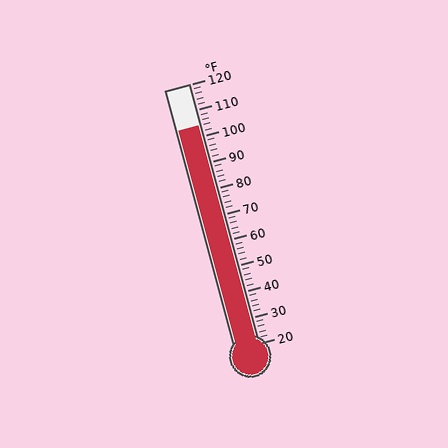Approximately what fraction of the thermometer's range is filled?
The thermometer is filled to approximately 85% of its range.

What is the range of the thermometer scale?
The thermometer scale ranges from 20°F to 120°F.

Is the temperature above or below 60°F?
The temperature is above 60°F.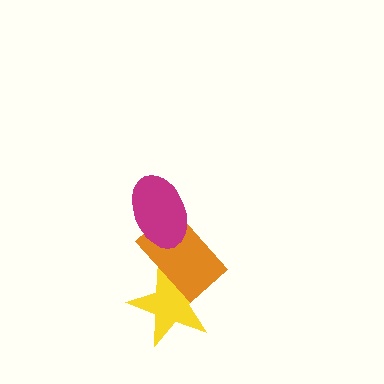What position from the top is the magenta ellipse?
The magenta ellipse is 1st from the top.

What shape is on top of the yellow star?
The orange rectangle is on top of the yellow star.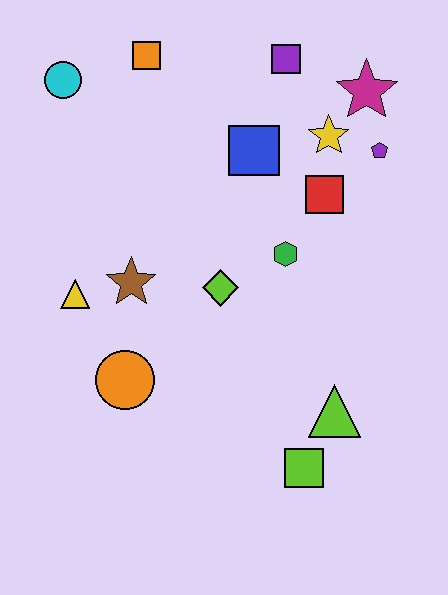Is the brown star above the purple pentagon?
No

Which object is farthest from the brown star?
The magenta star is farthest from the brown star.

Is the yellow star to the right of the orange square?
Yes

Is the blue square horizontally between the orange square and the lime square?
Yes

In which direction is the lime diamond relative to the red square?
The lime diamond is to the left of the red square.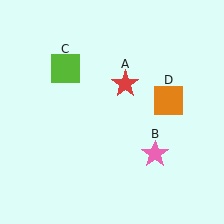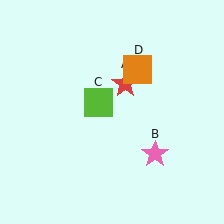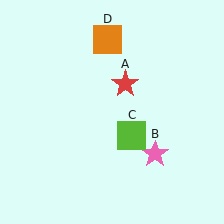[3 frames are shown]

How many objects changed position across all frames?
2 objects changed position: lime square (object C), orange square (object D).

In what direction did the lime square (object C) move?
The lime square (object C) moved down and to the right.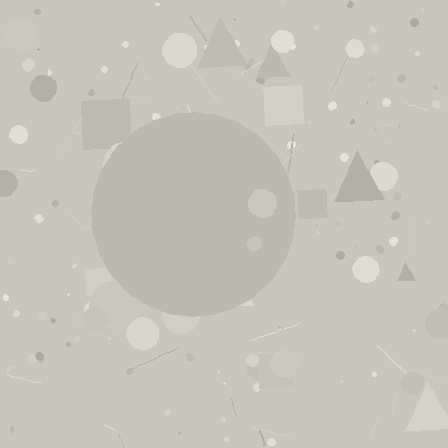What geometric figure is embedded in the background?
A circle is embedded in the background.